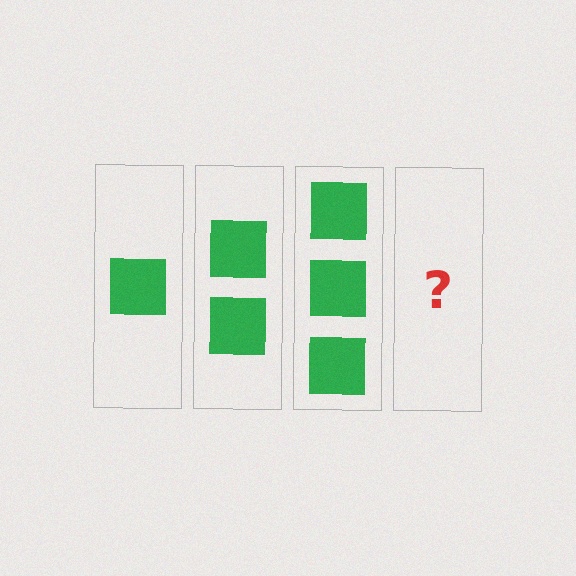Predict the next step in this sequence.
The next step is 4 squares.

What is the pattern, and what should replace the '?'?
The pattern is that each step adds one more square. The '?' should be 4 squares.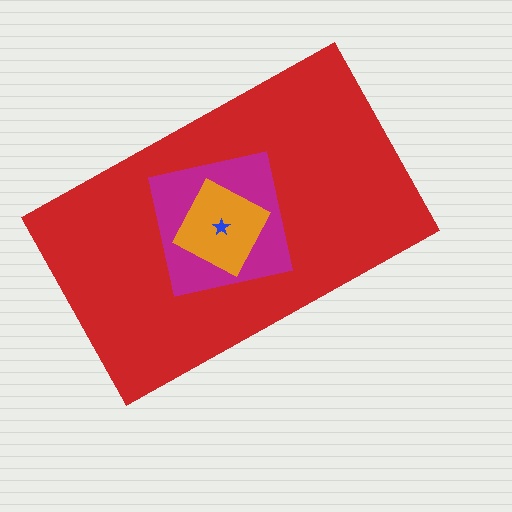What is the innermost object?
The blue star.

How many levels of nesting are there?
4.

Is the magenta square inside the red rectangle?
Yes.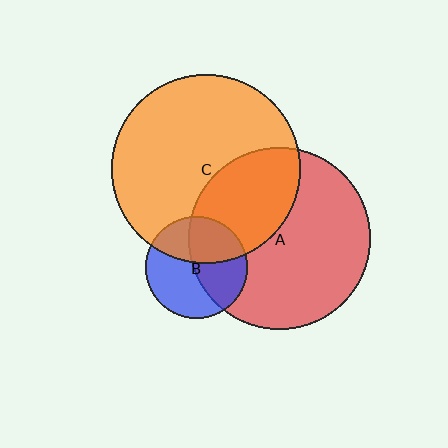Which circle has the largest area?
Circle C (orange).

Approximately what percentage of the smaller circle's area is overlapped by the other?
Approximately 35%.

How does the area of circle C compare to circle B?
Approximately 3.4 times.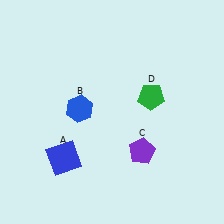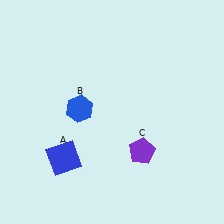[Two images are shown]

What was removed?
The green pentagon (D) was removed in Image 2.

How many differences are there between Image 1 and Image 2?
There is 1 difference between the two images.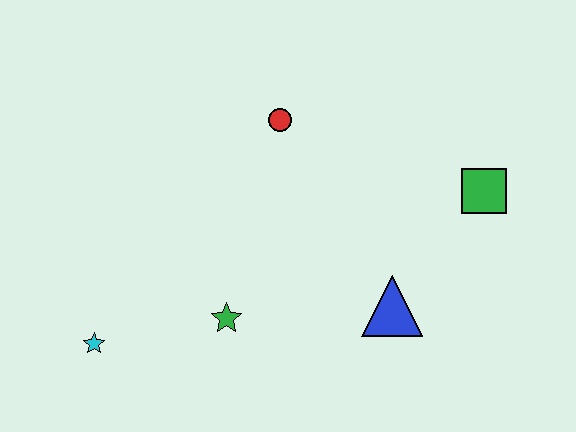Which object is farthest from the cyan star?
The green square is farthest from the cyan star.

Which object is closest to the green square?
The blue triangle is closest to the green square.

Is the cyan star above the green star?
No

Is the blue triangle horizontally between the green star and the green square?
Yes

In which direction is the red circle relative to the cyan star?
The red circle is above the cyan star.